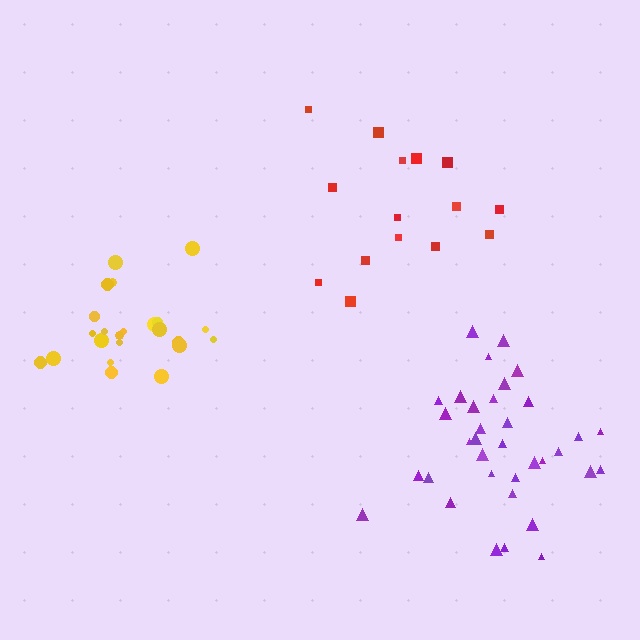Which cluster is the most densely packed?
Yellow.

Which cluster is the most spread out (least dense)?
Red.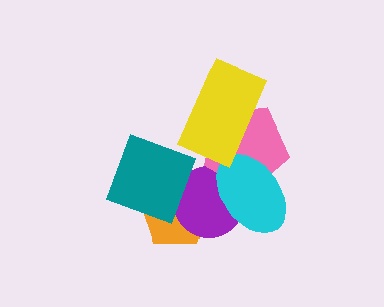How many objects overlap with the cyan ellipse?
2 objects overlap with the cyan ellipse.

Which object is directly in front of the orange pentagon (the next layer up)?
The purple circle is directly in front of the orange pentagon.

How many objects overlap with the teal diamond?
2 objects overlap with the teal diamond.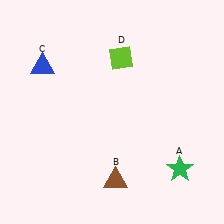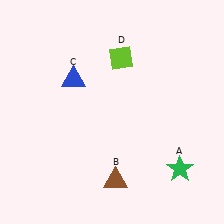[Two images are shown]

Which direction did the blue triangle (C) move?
The blue triangle (C) moved right.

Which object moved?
The blue triangle (C) moved right.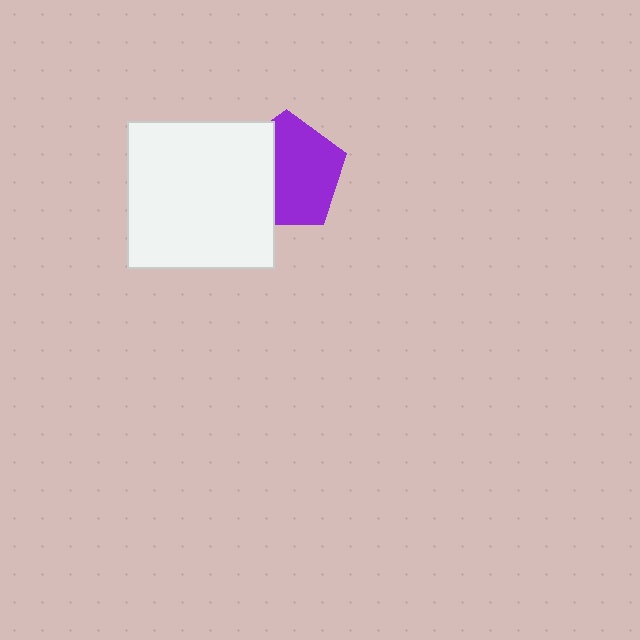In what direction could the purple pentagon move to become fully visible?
The purple pentagon could move right. That would shift it out from behind the white square entirely.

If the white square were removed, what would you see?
You would see the complete purple pentagon.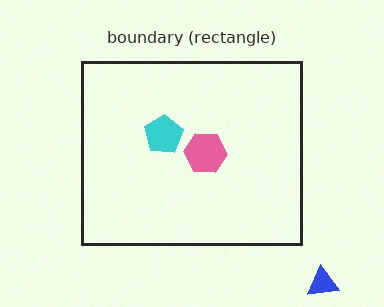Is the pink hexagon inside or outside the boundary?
Inside.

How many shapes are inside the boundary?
2 inside, 1 outside.